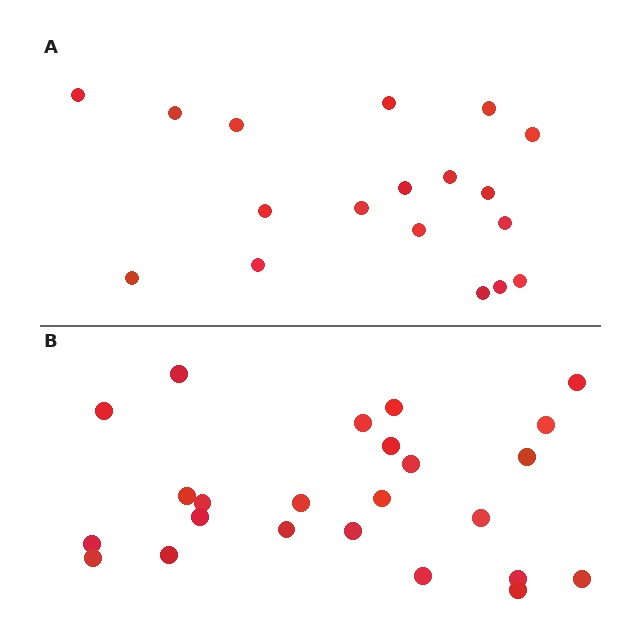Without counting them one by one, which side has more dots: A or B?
Region B (the bottom region) has more dots.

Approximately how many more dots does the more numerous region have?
Region B has about 6 more dots than region A.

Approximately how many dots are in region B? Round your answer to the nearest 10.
About 20 dots. (The exact count is 24, which rounds to 20.)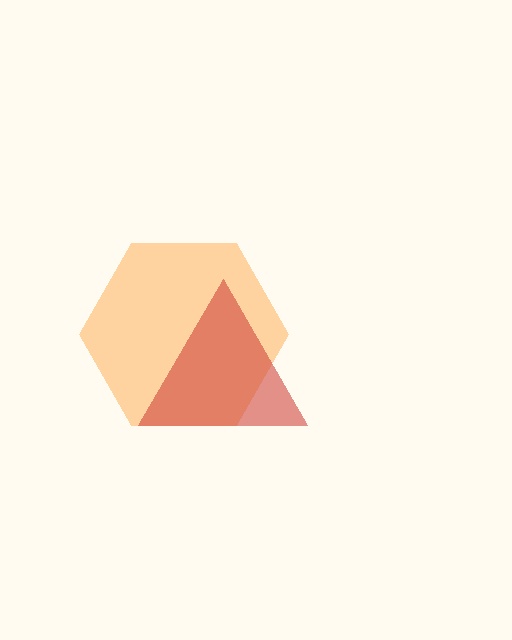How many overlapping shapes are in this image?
There are 2 overlapping shapes in the image.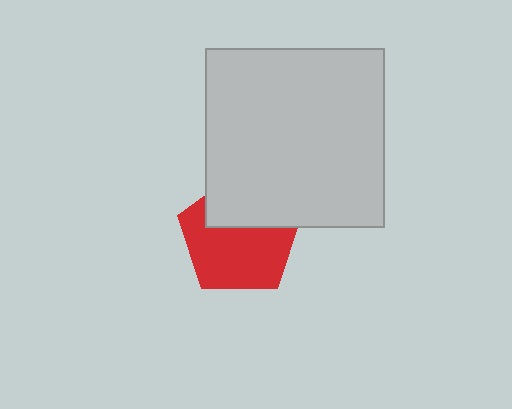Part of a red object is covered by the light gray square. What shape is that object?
It is a pentagon.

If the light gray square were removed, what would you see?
You would see the complete red pentagon.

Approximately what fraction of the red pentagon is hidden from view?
Roughly 36% of the red pentagon is hidden behind the light gray square.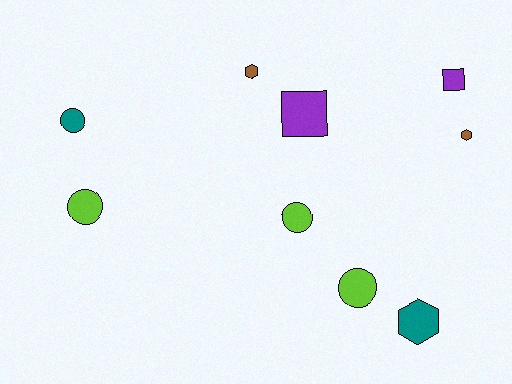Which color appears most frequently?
Lime, with 3 objects.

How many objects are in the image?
There are 9 objects.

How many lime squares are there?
There are no lime squares.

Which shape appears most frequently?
Circle, with 4 objects.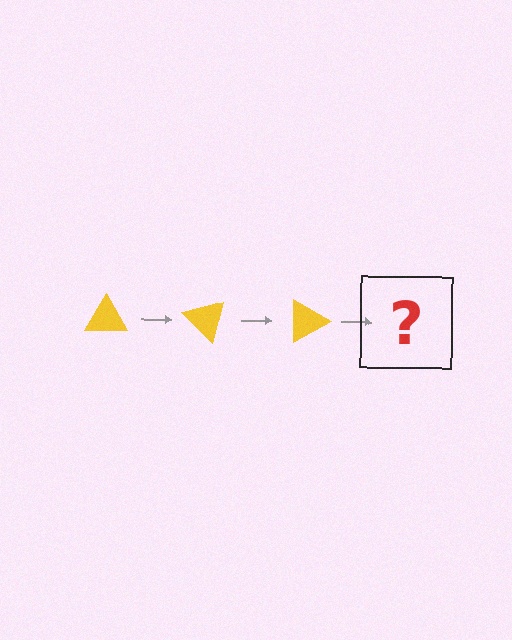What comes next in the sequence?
The next element should be a yellow triangle rotated 135 degrees.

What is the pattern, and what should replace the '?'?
The pattern is that the triangle rotates 45 degrees each step. The '?' should be a yellow triangle rotated 135 degrees.